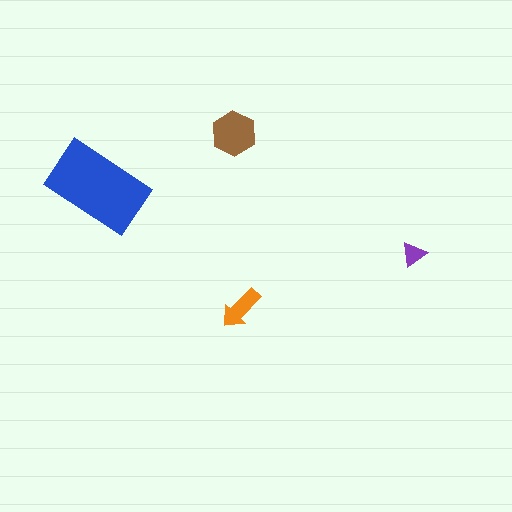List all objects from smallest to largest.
The purple triangle, the orange arrow, the brown hexagon, the blue rectangle.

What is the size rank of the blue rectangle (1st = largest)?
1st.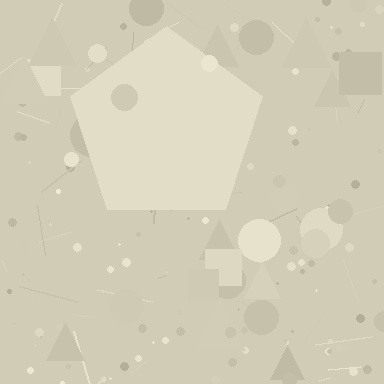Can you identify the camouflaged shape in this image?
The camouflaged shape is a pentagon.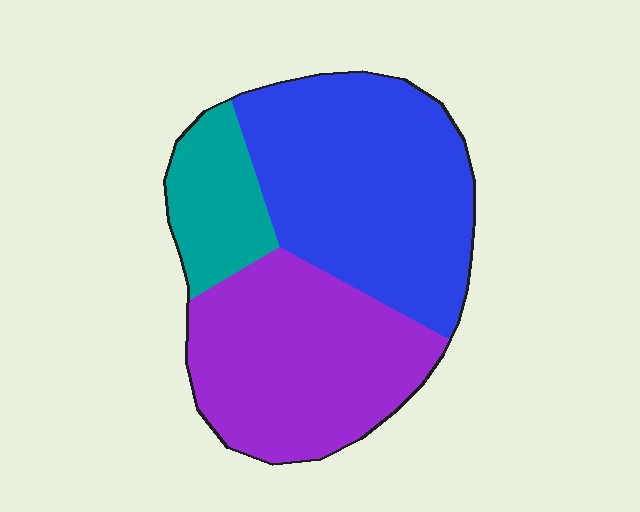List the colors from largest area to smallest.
From largest to smallest: blue, purple, teal.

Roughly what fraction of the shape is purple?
Purple takes up about two fifths (2/5) of the shape.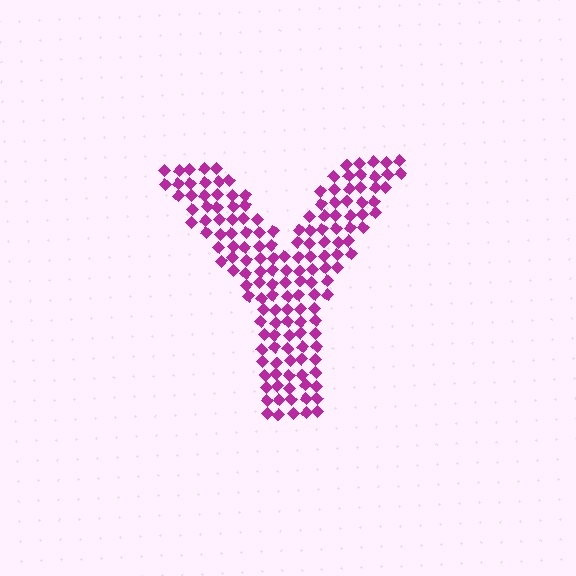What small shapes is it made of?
It is made of small diamonds.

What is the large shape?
The large shape is the letter Y.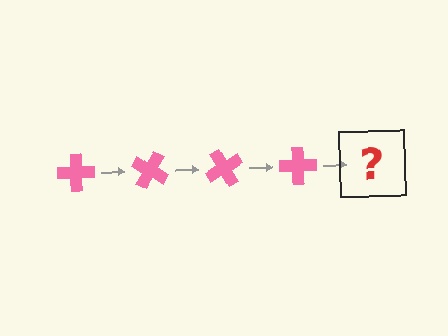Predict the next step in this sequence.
The next step is a pink cross rotated 120 degrees.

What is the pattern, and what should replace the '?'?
The pattern is that the cross rotates 30 degrees each step. The '?' should be a pink cross rotated 120 degrees.